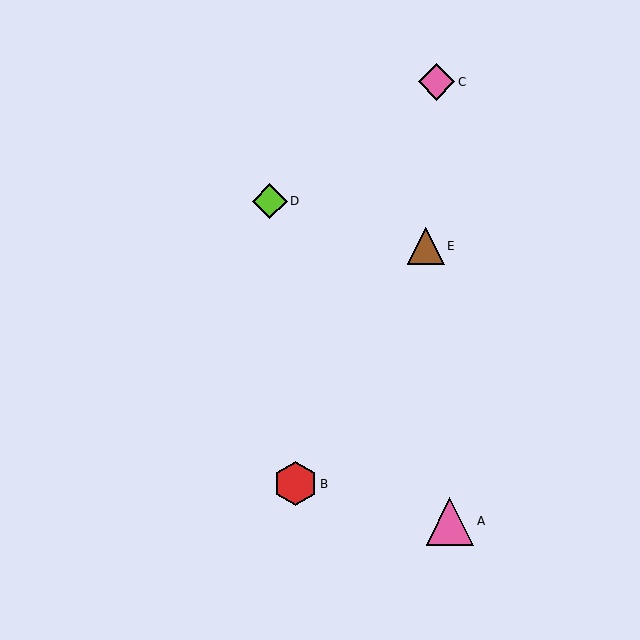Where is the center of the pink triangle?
The center of the pink triangle is at (450, 521).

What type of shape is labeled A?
Shape A is a pink triangle.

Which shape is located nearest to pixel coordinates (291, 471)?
The red hexagon (labeled B) at (295, 484) is nearest to that location.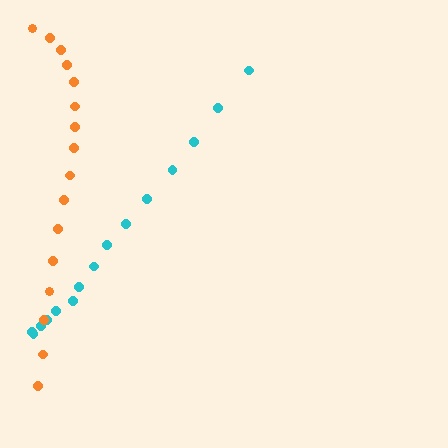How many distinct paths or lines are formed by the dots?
There are 2 distinct paths.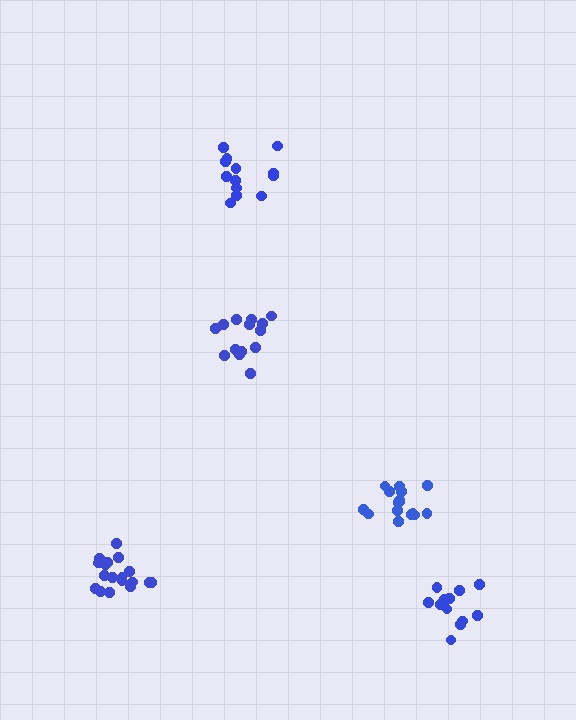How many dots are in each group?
Group 1: 14 dots, Group 2: 13 dots, Group 3: 18 dots, Group 4: 12 dots, Group 5: 17 dots (74 total).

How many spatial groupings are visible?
There are 5 spatial groupings.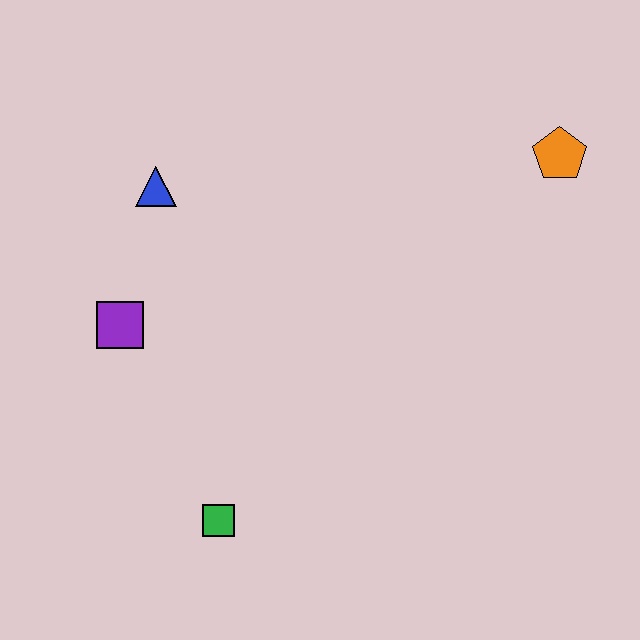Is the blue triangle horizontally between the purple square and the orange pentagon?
Yes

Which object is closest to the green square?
The purple square is closest to the green square.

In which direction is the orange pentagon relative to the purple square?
The orange pentagon is to the right of the purple square.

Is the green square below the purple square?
Yes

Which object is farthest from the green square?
The orange pentagon is farthest from the green square.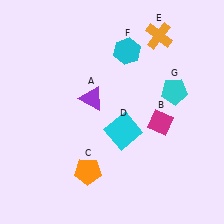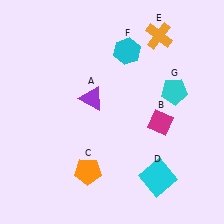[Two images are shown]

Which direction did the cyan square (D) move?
The cyan square (D) moved down.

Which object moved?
The cyan square (D) moved down.